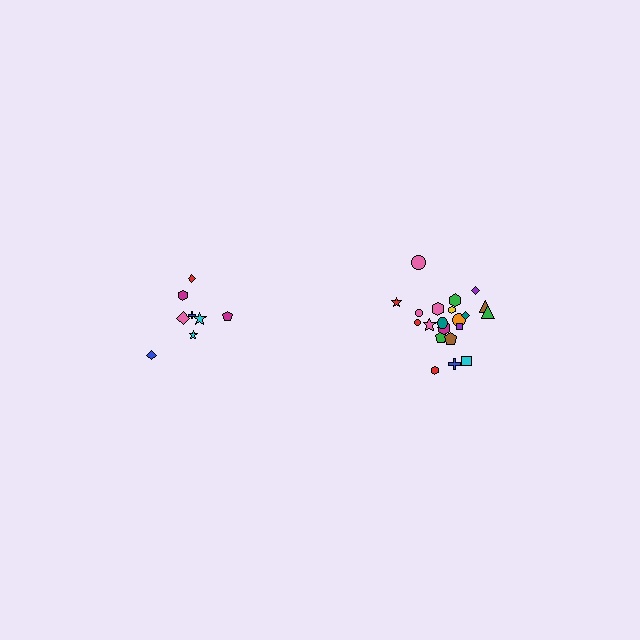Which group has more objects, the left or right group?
The right group.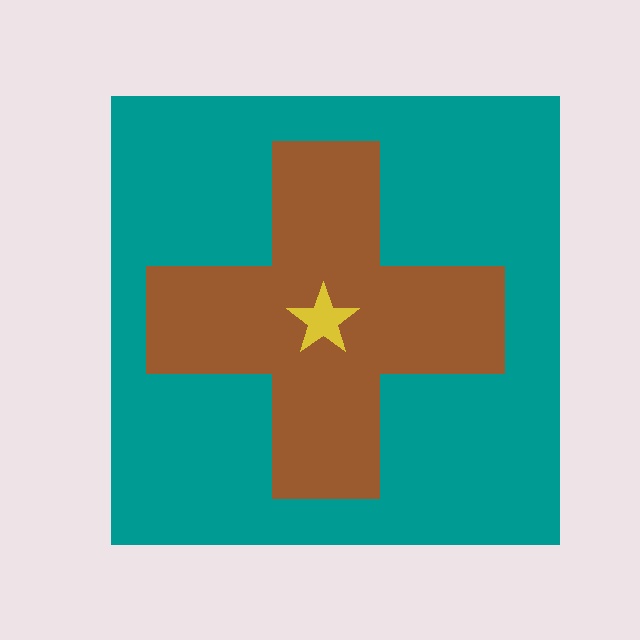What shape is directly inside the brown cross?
The yellow star.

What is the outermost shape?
The teal square.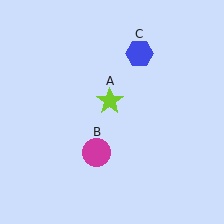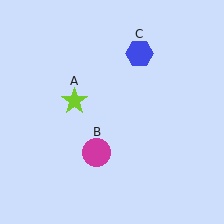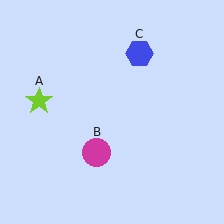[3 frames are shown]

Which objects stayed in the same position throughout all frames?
Magenta circle (object B) and blue hexagon (object C) remained stationary.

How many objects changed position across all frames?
1 object changed position: lime star (object A).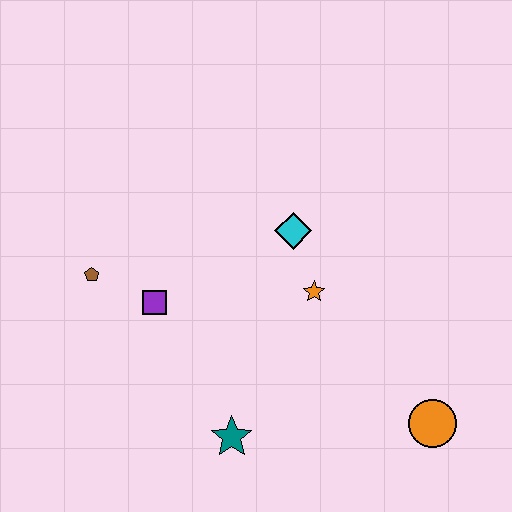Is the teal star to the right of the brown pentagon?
Yes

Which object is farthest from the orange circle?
The brown pentagon is farthest from the orange circle.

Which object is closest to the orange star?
The cyan diamond is closest to the orange star.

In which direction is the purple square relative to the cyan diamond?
The purple square is to the left of the cyan diamond.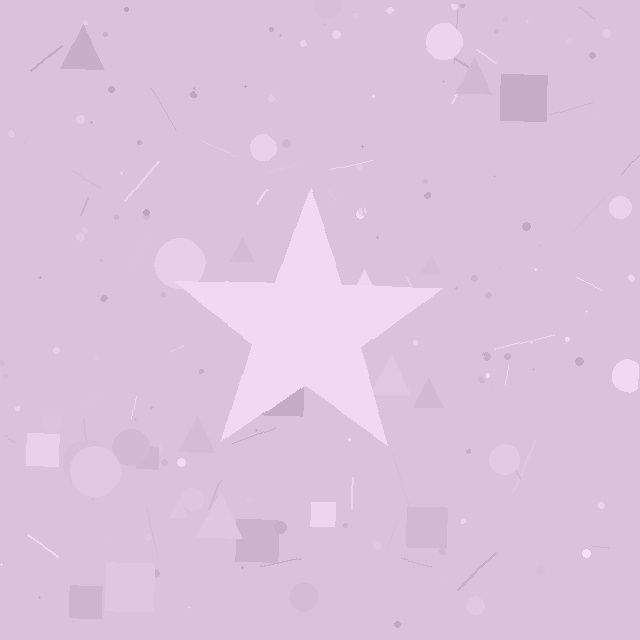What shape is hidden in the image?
A star is hidden in the image.